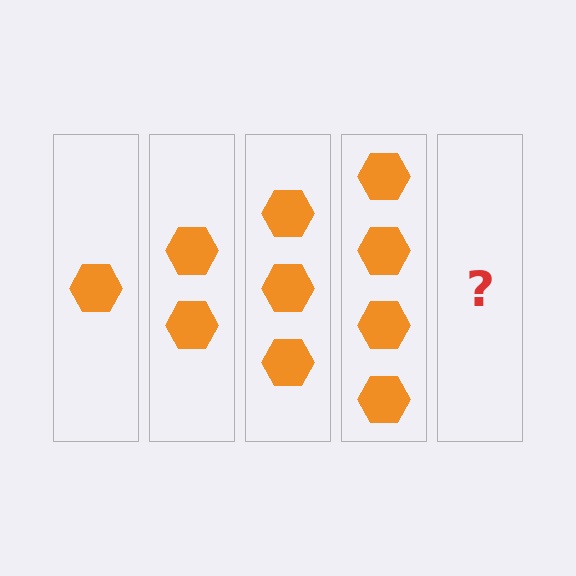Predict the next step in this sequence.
The next step is 5 hexagons.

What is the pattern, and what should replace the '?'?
The pattern is that each step adds one more hexagon. The '?' should be 5 hexagons.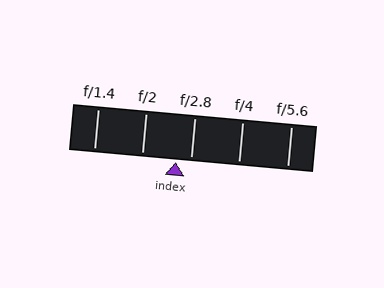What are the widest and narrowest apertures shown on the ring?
The widest aperture shown is f/1.4 and the narrowest is f/5.6.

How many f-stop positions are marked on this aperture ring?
There are 5 f-stop positions marked.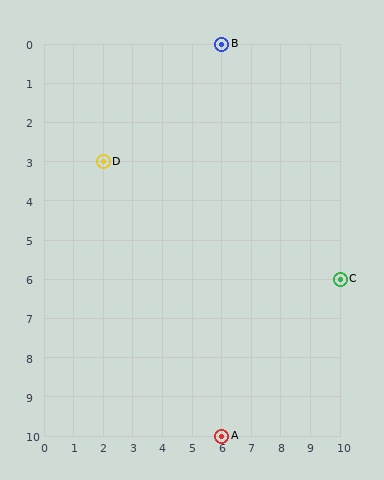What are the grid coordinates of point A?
Point A is at grid coordinates (6, 10).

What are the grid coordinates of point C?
Point C is at grid coordinates (10, 6).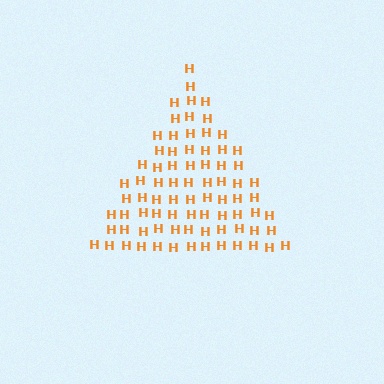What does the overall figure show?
The overall figure shows a triangle.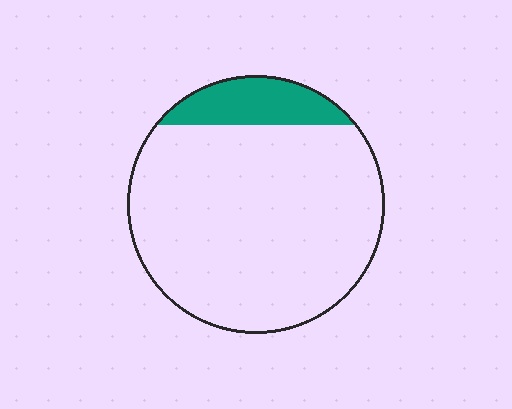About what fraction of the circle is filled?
About one eighth (1/8).